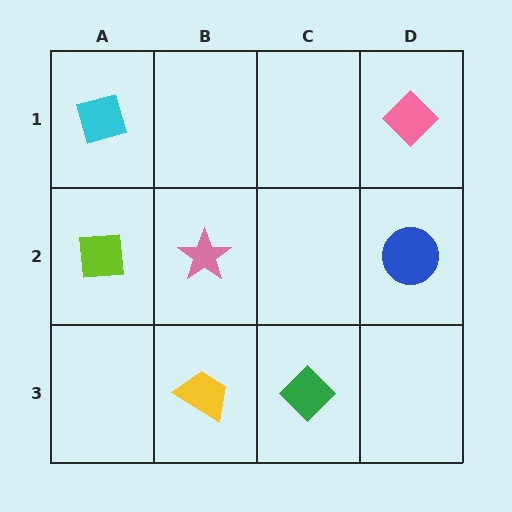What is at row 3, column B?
A yellow trapezoid.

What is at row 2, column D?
A blue circle.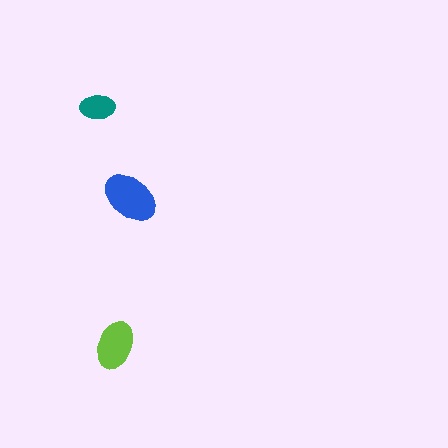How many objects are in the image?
There are 3 objects in the image.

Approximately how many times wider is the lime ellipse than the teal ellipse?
About 1.5 times wider.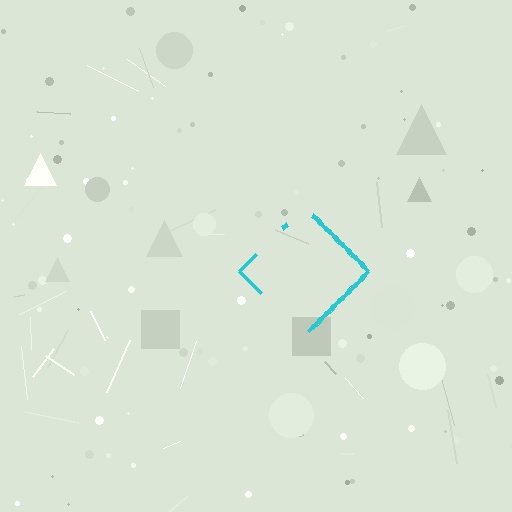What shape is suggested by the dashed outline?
The dashed outline suggests a diamond.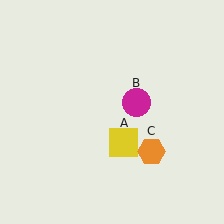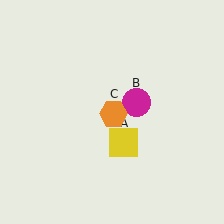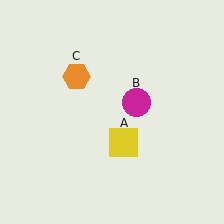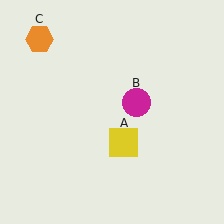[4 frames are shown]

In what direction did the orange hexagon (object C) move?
The orange hexagon (object C) moved up and to the left.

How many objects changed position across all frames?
1 object changed position: orange hexagon (object C).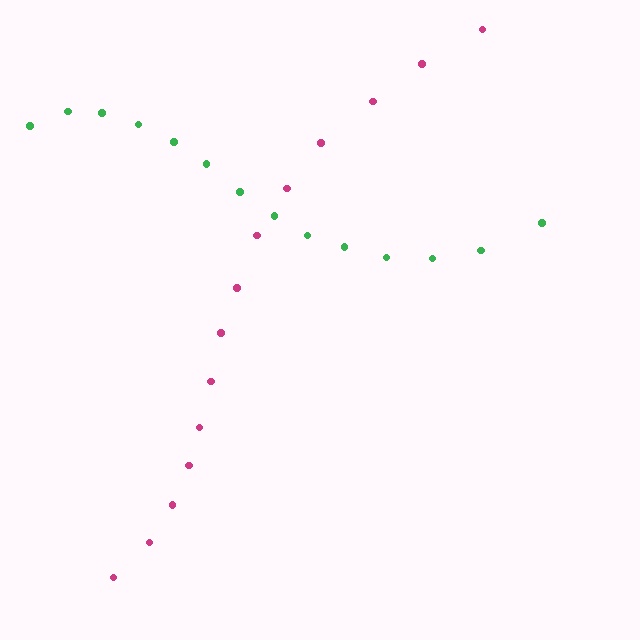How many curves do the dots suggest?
There are 2 distinct paths.